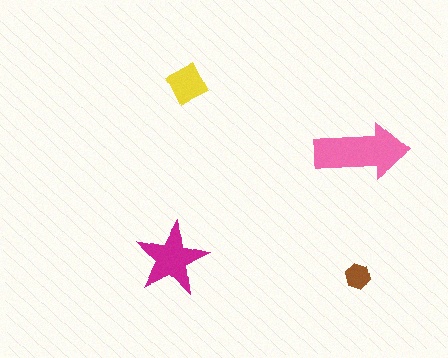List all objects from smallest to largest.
The brown hexagon, the yellow square, the magenta star, the pink arrow.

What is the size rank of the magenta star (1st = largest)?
2nd.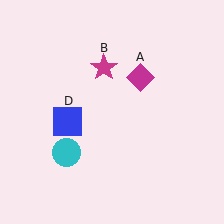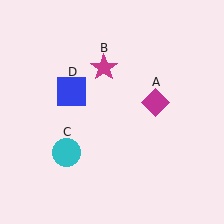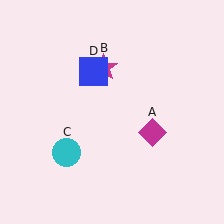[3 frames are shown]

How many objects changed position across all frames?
2 objects changed position: magenta diamond (object A), blue square (object D).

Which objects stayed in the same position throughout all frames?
Magenta star (object B) and cyan circle (object C) remained stationary.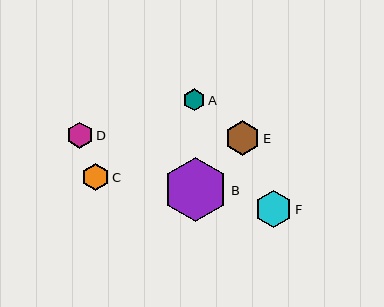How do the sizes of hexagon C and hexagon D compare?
Hexagon C and hexagon D are approximately the same size.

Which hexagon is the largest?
Hexagon B is the largest with a size of approximately 65 pixels.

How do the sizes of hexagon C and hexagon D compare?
Hexagon C and hexagon D are approximately the same size.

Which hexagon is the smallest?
Hexagon A is the smallest with a size of approximately 22 pixels.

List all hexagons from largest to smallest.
From largest to smallest: B, F, E, C, D, A.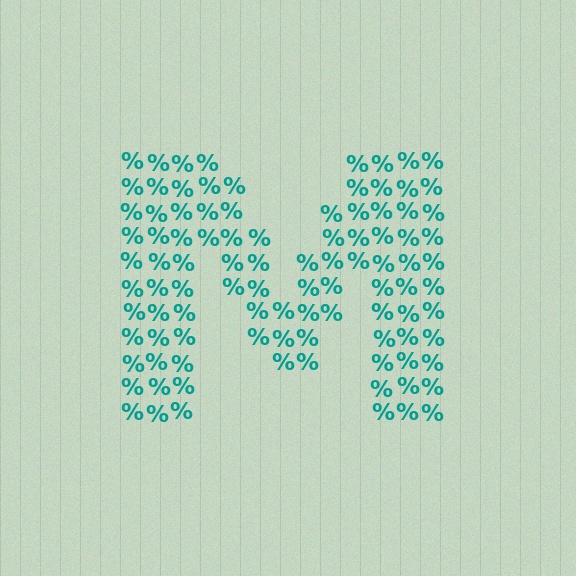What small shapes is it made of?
It is made of small percent signs.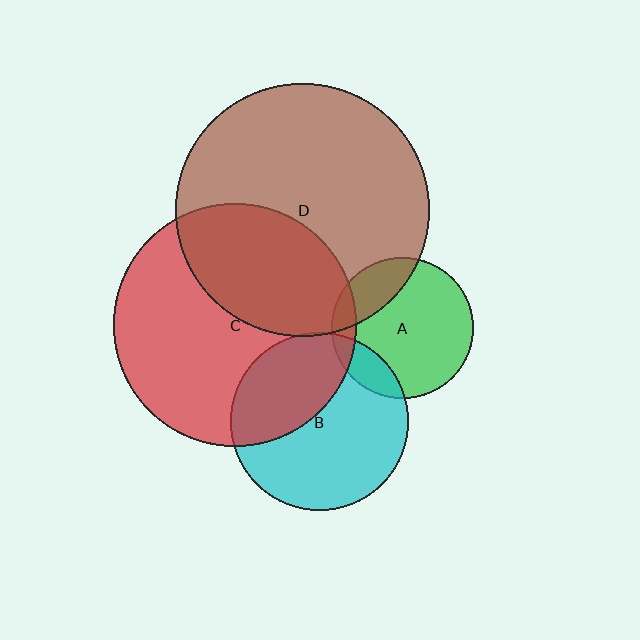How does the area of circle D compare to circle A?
Approximately 3.2 times.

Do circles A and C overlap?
Yes.